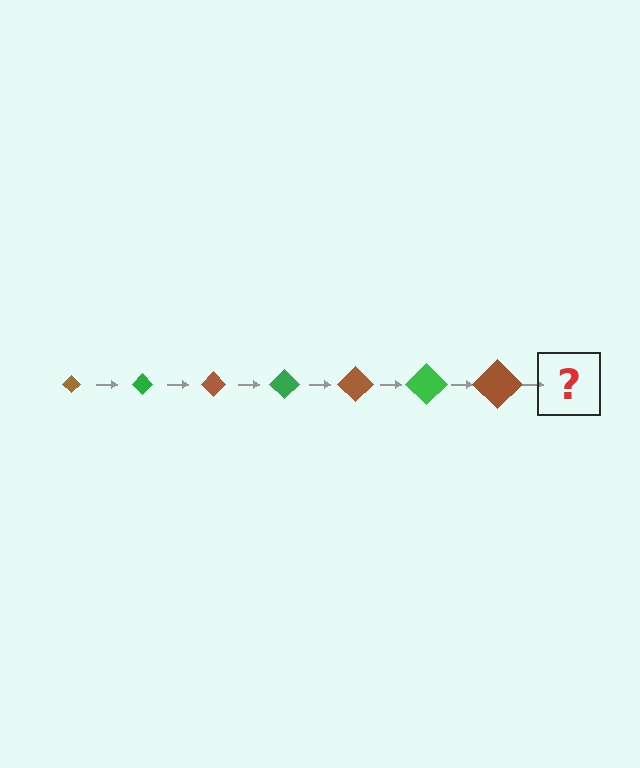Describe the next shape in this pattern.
It should be a green diamond, larger than the previous one.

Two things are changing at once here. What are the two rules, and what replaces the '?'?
The two rules are that the diamond grows larger each step and the color cycles through brown and green. The '?' should be a green diamond, larger than the previous one.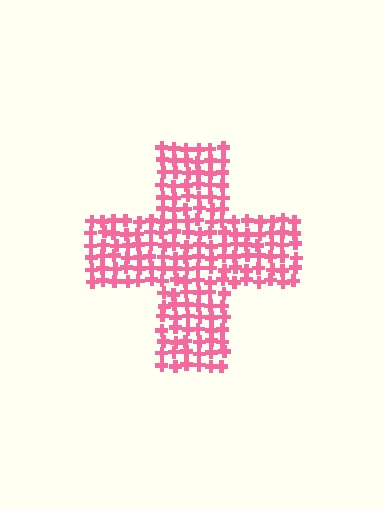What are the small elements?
The small elements are crosses.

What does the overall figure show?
The overall figure shows a cross.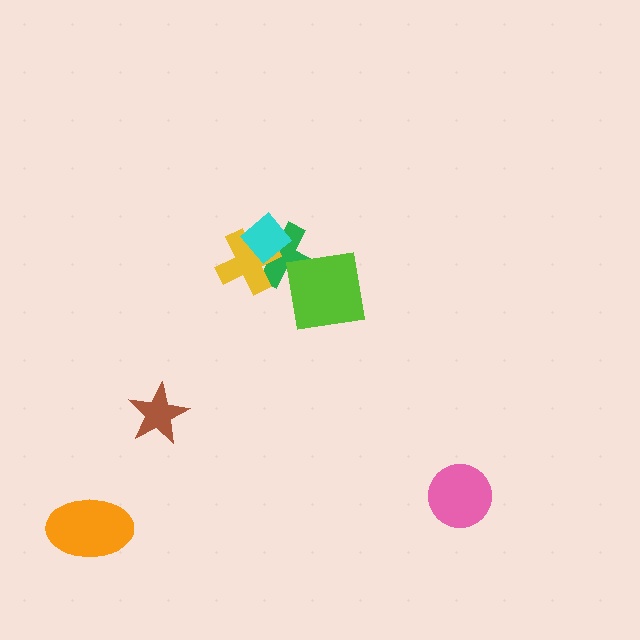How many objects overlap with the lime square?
1 object overlaps with the lime square.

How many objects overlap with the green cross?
3 objects overlap with the green cross.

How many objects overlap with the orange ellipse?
0 objects overlap with the orange ellipse.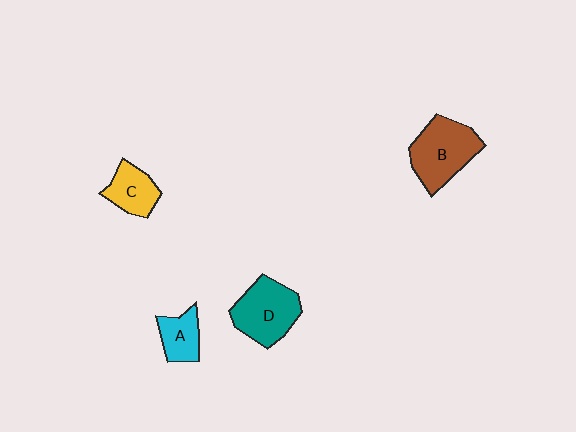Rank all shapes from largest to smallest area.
From largest to smallest: B (brown), D (teal), C (yellow), A (cyan).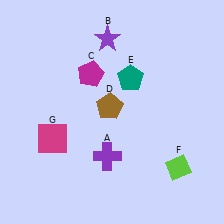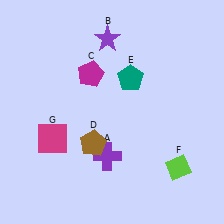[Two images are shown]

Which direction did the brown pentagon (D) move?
The brown pentagon (D) moved down.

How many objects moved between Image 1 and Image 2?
1 object moved between the two images.